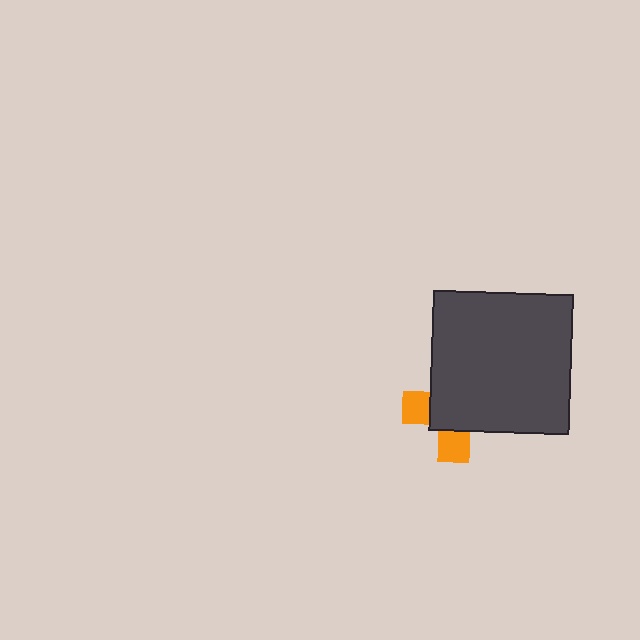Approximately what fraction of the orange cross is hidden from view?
Roughly 69% of the orange cross is hidden behind the dark gray square.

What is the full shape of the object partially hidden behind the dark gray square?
The partially hidden object is an orange cross.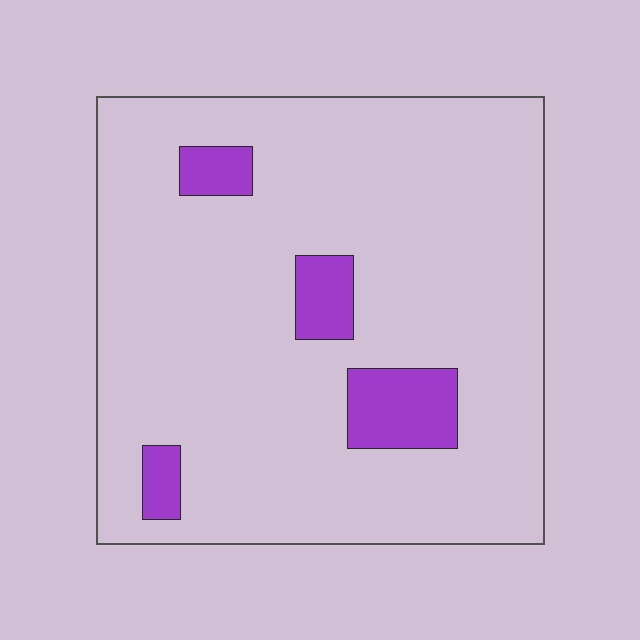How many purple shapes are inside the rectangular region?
4.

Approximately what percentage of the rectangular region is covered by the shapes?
Approximately 10%.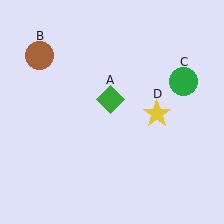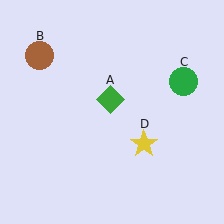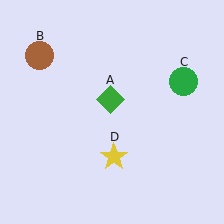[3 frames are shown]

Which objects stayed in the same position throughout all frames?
Green diamond (object A) and brown circle (object B) and green circle (object C) remained stationary.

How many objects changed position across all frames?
1 object changed position: yellow star (object D).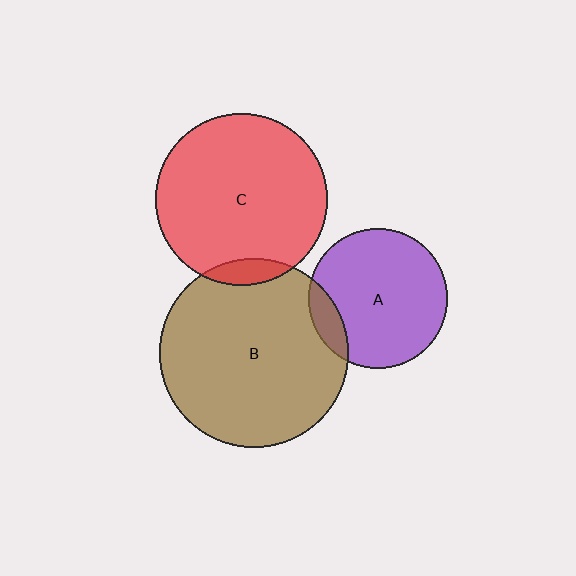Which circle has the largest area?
Circle B (brown).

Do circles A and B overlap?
Yes.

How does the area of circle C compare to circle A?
Approximately 1.5 times.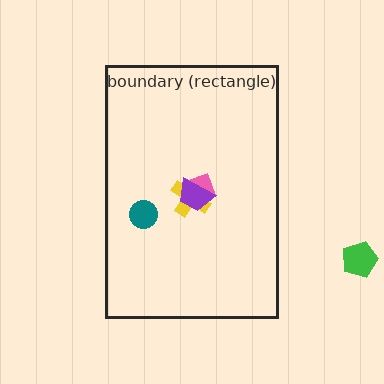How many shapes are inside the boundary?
4 inside, 1 outside.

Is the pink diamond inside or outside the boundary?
Inside.